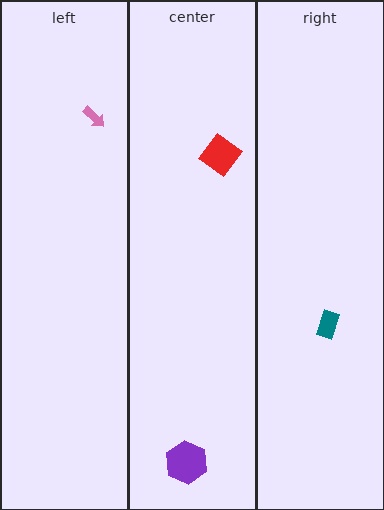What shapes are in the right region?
The teal rectangle.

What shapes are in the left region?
The pink arrow.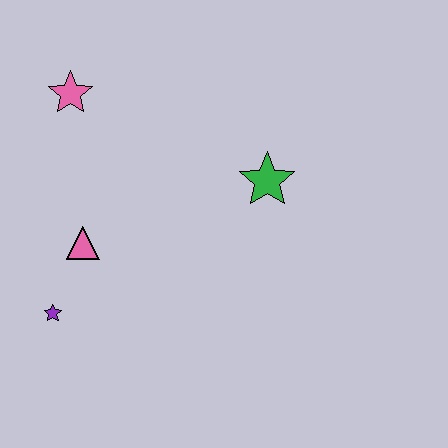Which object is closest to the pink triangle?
The purple star is closest to the pink triangle.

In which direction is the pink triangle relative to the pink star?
The pink triangle is below the pink star.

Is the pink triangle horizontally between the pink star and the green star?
Yes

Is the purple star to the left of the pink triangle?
Yes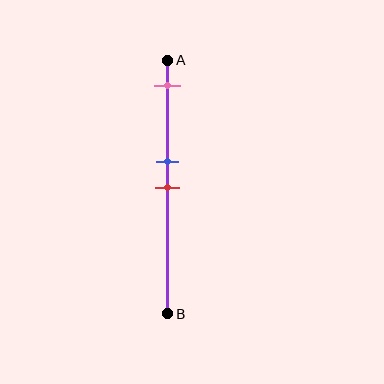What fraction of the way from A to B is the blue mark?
The blue mark is approximately 40% (0.4) of the way from A to B.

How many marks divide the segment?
There are 3 marks dividing the segment.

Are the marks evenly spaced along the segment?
No, the marks are not evenly spaced.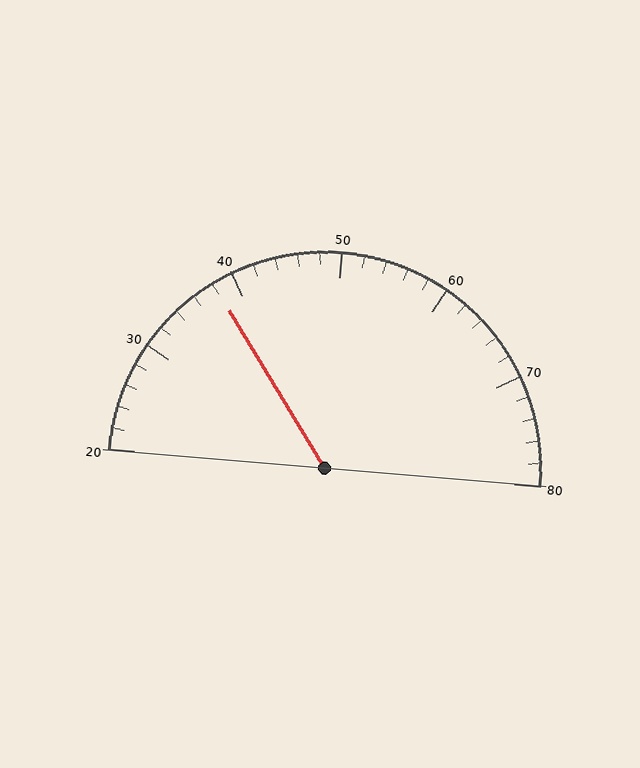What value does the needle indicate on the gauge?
The needle indicates approximately 38.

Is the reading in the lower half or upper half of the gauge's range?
The reading is in the lower half of the range (20 to 80).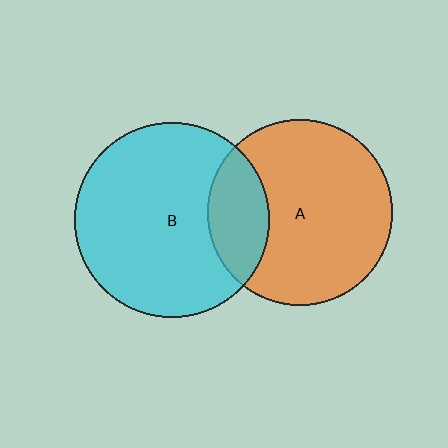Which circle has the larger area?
Circle B (cyan).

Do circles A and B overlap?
Yes.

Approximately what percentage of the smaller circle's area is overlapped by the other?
Approximately 20%.